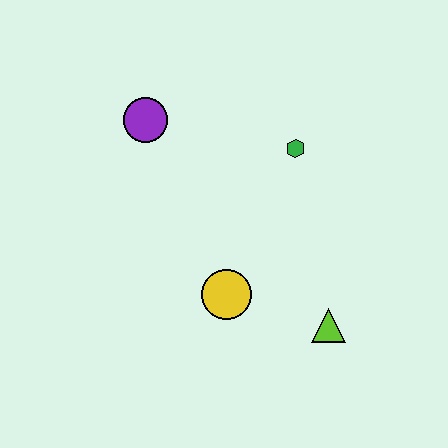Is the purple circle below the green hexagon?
No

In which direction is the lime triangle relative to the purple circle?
The lime triangle is below the purple circle.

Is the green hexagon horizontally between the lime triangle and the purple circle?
Yes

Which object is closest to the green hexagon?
The purple circle is closest to the green hexagon.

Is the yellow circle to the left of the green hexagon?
Yes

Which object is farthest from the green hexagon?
The lime triangle is farthest from the green hexagon.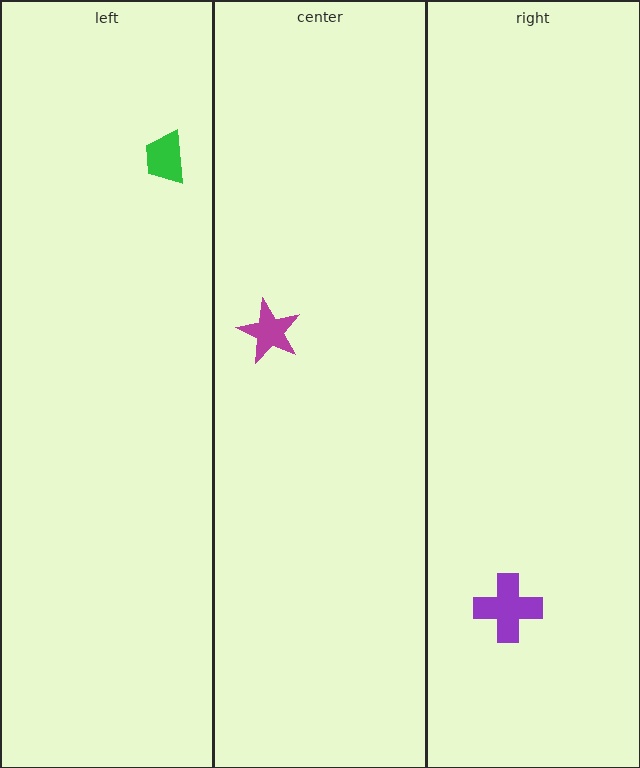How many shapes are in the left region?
1.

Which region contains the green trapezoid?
The left region.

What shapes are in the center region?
The magenta star.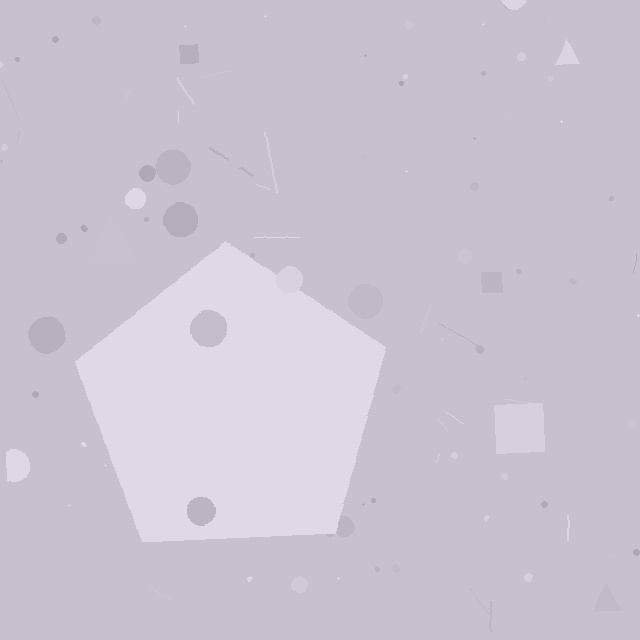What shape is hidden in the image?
A pentagon is hidden in the image.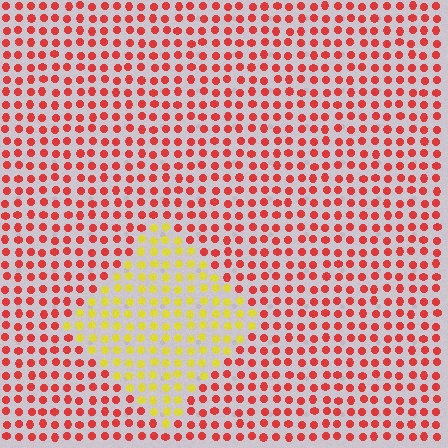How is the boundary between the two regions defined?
The boundary is defined purely by a slight shift in hue (about 60 degrees). Spacing, size, and orientation are identical on both sides.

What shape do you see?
I see a diamond.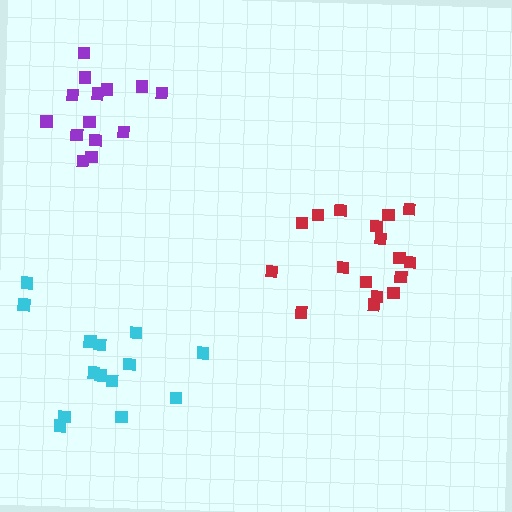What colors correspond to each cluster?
The clusters are colored: purple, red, cyan.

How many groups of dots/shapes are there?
There are 3 groups.